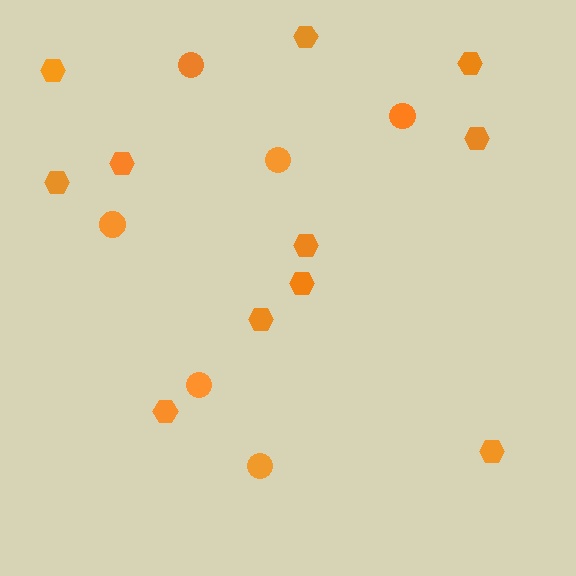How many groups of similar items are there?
There are 2 groups: one group of hexagons (11) and one group of circles (6).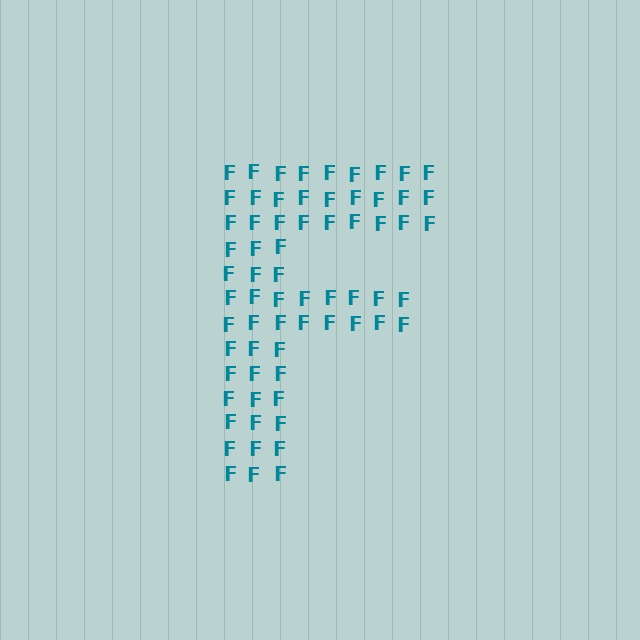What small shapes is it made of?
It is made of small letter F's.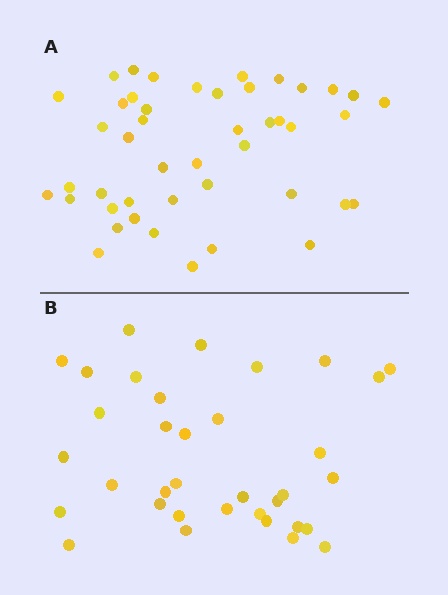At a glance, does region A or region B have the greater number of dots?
Region A (the top region) has more dots.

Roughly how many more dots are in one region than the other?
Region A has roughly 10 or so more dots than region B.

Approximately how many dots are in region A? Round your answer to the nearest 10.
About 40 dots. (The exact count is 45, which rounds to 40.)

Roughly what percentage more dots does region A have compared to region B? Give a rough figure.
About 30% more.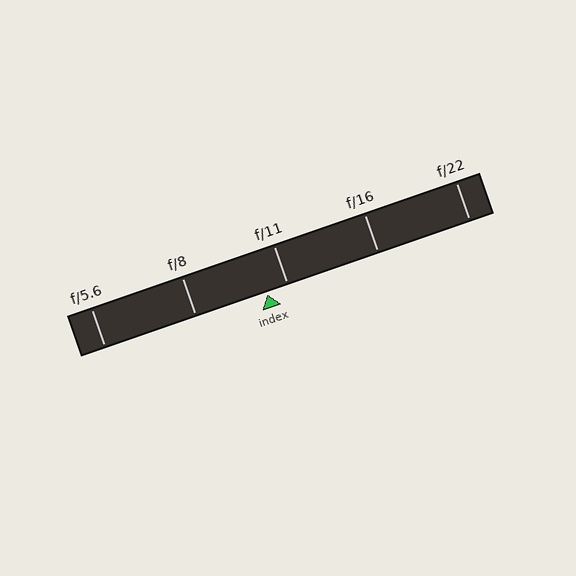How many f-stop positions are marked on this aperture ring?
There are 5 f-stop positions marked.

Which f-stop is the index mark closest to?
The index mark is closest to f/11.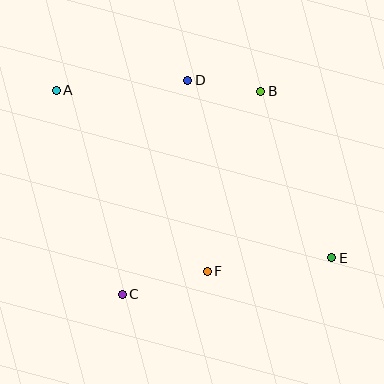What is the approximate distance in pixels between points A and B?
The distance between A and B is approximately 204 pixels.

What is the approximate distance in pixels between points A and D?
The distance between A and D is approximately 132 pixels.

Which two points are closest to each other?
Points B and D are closest to each other.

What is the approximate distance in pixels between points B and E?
The distance between B and E is approximately 181 pixels.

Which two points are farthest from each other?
Points A and E are farthest from each other.